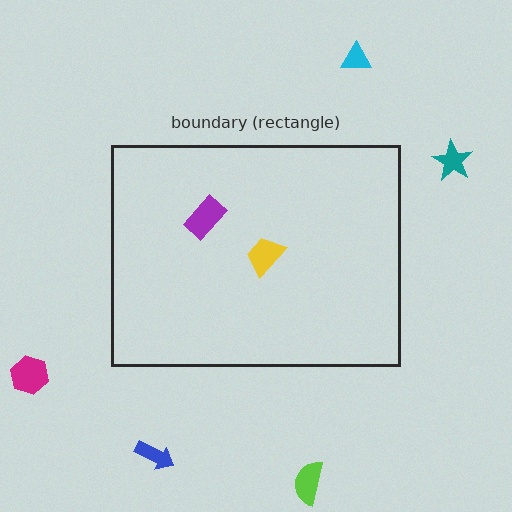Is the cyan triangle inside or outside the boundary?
Outside.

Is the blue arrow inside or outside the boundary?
Outside.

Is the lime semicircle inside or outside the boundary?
Outside.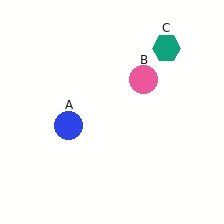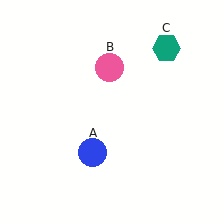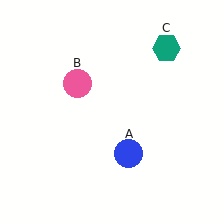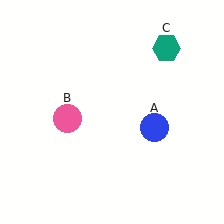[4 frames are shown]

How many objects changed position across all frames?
2 objects changed position: blue circle (object A), pink circle (object B).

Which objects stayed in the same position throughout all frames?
Teal hexagon (object C) remained stationary.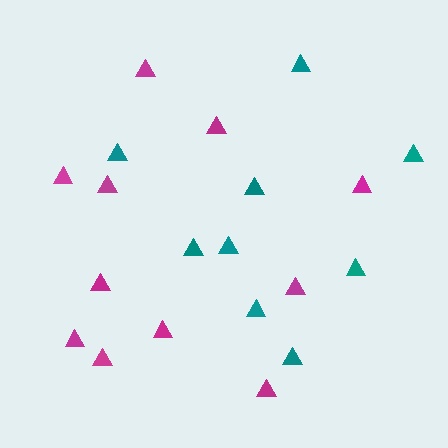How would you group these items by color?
There are 2 groups: one group of teal triangles (9) and one group of magenta triangles (11).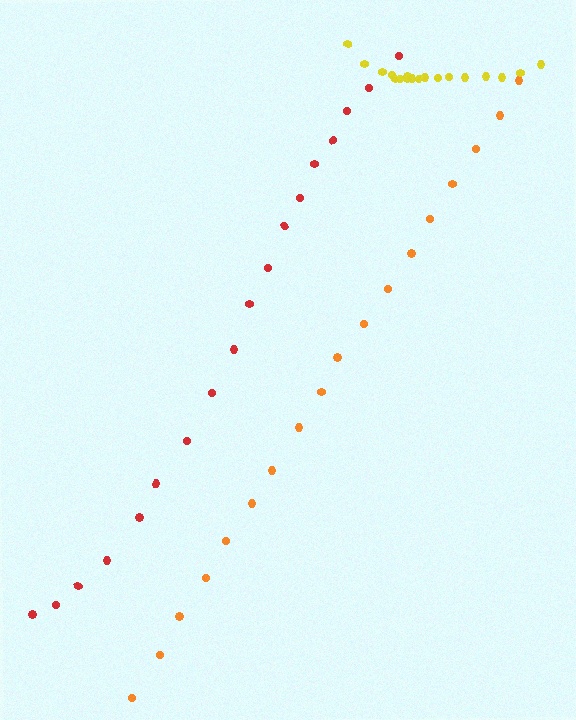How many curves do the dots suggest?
There are 3 distinct paths.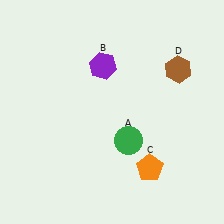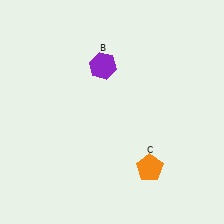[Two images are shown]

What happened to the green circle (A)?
The green circle (A) was removed in Image 2. It was in the bottom-right area of Image 1.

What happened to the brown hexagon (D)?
The brown hexagon (D) was removed in Image 2. It was in the top-right area of Image 1.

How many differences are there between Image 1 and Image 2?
There are 2 differences between the two images.